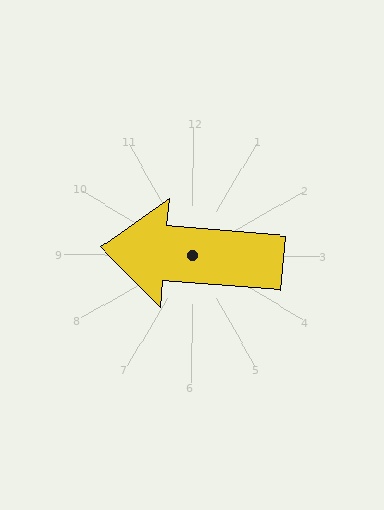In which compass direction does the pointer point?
West.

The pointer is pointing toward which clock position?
Roughly 9 o'clock.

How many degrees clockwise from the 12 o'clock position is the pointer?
Approximately 275 degrees.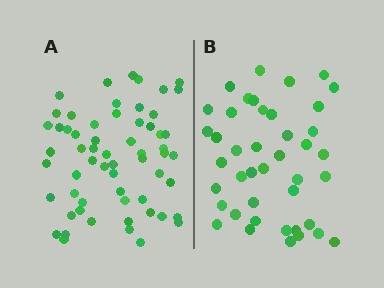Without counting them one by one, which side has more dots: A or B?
Region A (the left region) has more dots.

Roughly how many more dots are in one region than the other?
Region A has approximately 20 more dots than region B.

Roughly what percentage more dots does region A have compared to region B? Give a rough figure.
About 45% more.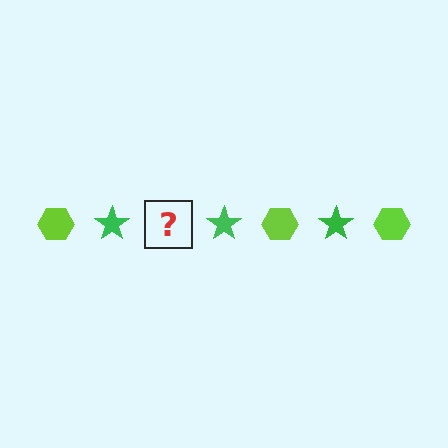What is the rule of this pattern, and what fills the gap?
The rule is that the pattern alternates between lime hexagon and green star. The gap should be filled with a lime hexagon.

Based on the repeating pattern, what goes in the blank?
The blank should be a lime hexagon.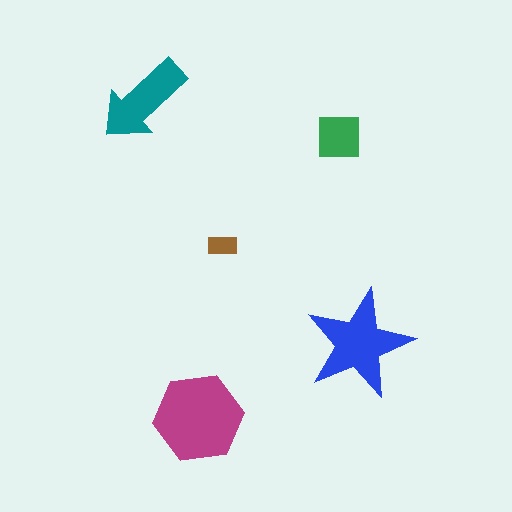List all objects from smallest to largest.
The brown rectangle, the green square, the teal arrow, the blue star, the magenta hexagon.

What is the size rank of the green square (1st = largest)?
4th.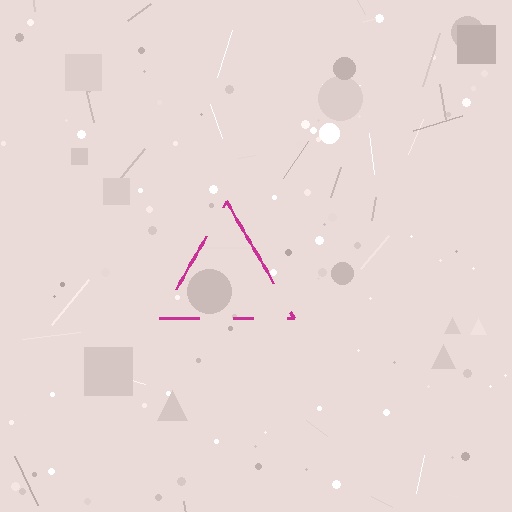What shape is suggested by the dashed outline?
The dashed outline suggests a triangle.